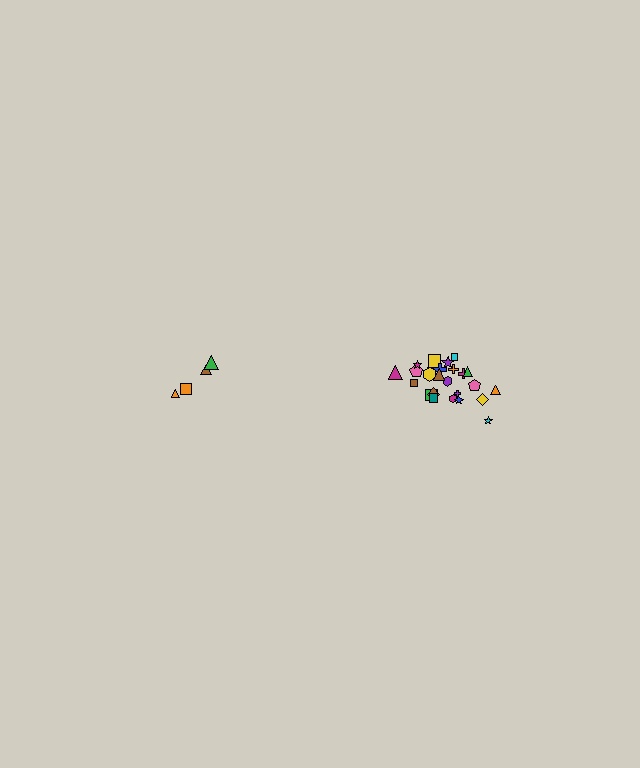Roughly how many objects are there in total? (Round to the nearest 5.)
Roughly 30 objects in total.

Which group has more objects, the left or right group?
The right group.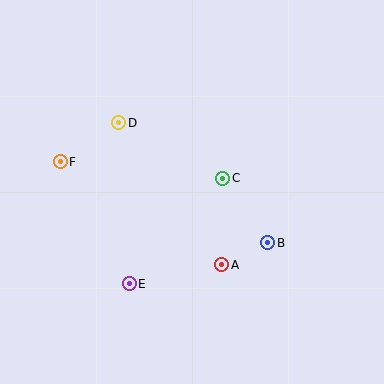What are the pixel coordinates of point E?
Point E is at (129, 284).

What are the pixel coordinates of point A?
Point A is at (222, 265).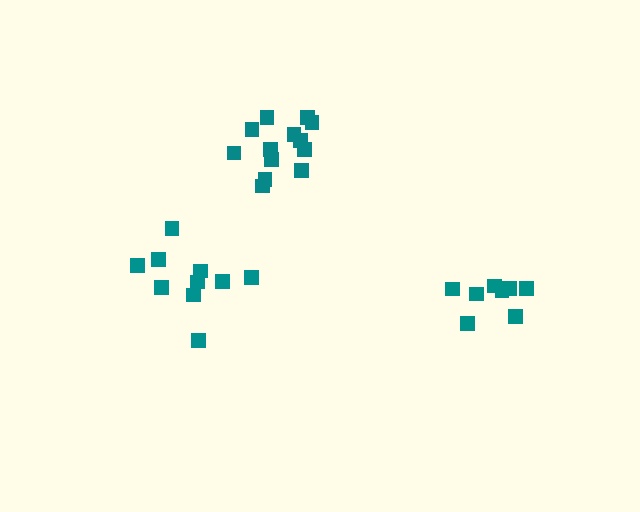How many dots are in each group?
Group 1: 10 dots, Group 2: 8 dots, Group 3: 13 dots (31 total).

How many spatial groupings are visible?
There are 3 spatial groupings.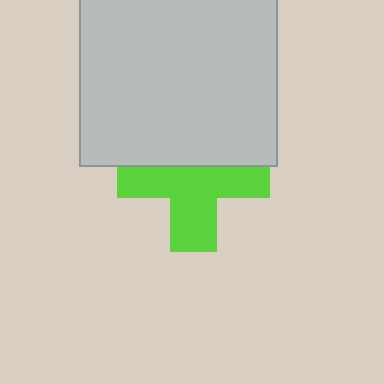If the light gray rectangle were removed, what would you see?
You would see the complete lime cross.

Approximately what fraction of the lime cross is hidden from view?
Roughly 41% of the lime cross is hidden behind the light gray rectangle.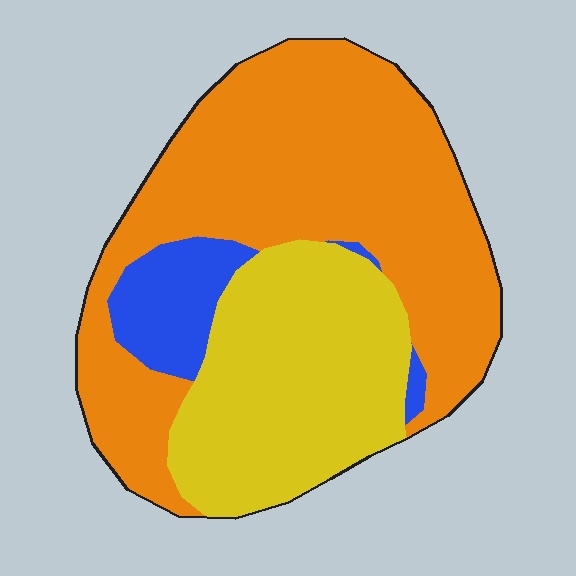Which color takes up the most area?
Orange, at roughly 55%.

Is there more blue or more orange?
Orange.